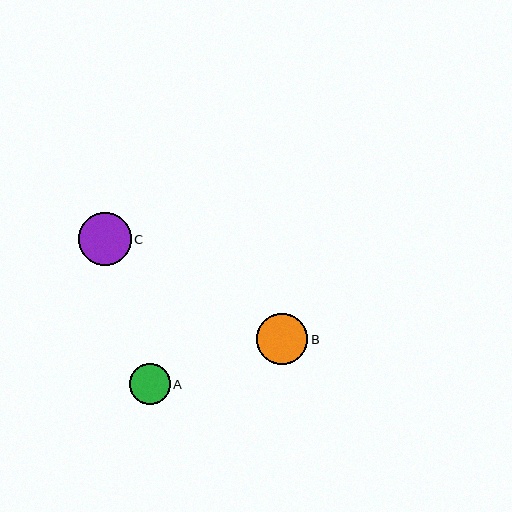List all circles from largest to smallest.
From largest to smallest: C, B, A.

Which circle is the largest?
Circle C is the largest with a size of approximately 53 pixels.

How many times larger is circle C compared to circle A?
Circle C is approximately 1.3 times the size of circle A.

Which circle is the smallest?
Circle A is the smallest with a size of approximately 41 pixels.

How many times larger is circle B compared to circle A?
Circle B is approximately 1.3 times the size of circle A.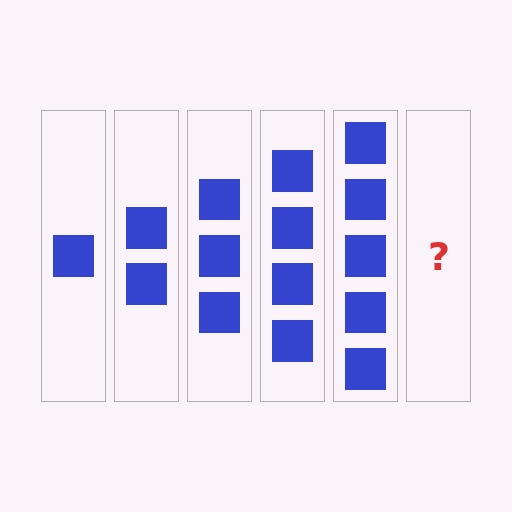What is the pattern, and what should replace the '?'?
The pattern is that each step adds one more square. The '?' should be 6 squares.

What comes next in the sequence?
The next element should be 6 squares.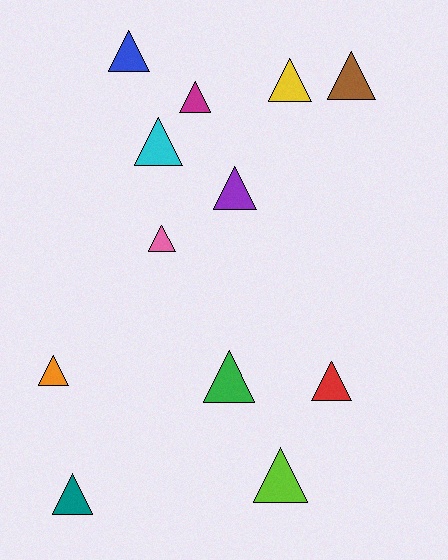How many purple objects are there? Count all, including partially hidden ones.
There is 1 purple object.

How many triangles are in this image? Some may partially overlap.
There are 12 triangles.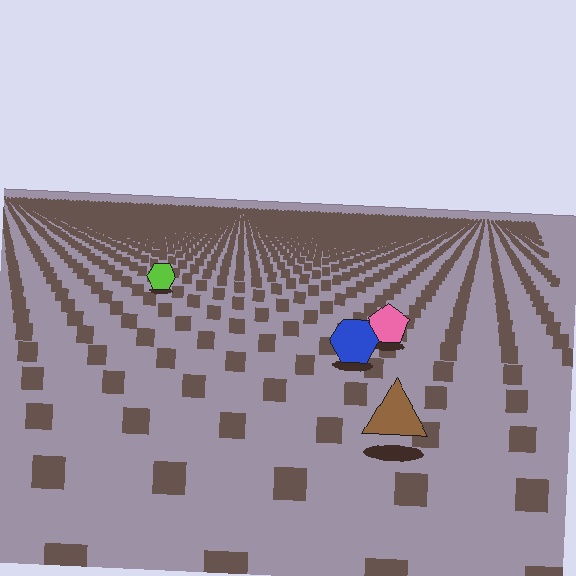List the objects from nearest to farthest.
From nearest to farthest: the brown triangle, the blue hexagon, the pink pentagon, the lime hexagon.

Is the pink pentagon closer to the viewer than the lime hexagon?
Yes. The pink pentagon is closer — you can tell from the texture gradient: the ground texture is coarser near it.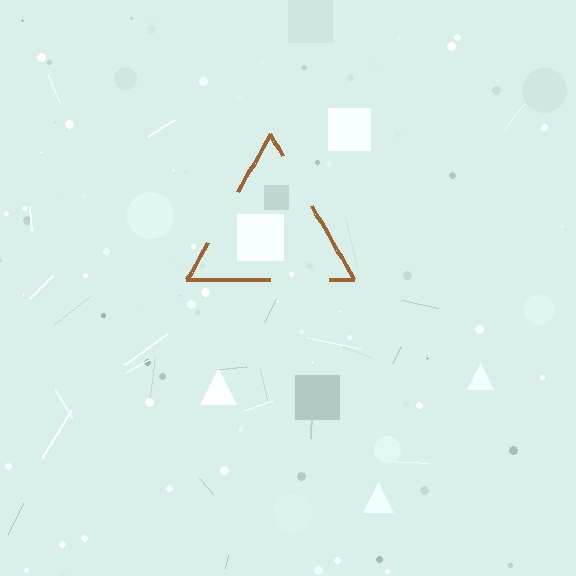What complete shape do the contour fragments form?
The contour fragments form a triangle.